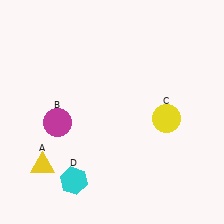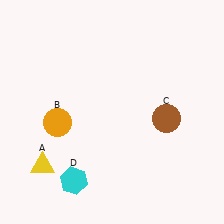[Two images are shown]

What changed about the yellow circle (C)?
In Image 1, C is yellow. In Image 2, it changed to brown.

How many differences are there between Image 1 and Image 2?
There are 2 differences between the two images.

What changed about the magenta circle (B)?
In Image 1, B is magenta. In Image 2, it changed to orange.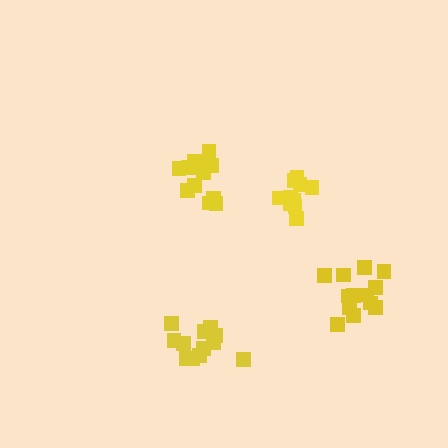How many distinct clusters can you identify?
There are 4 distinct clusters.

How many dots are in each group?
Group 1: 12 dots, Group 2: 13 dots, Group 3: 12 dots, Group 4: 10 dots (47 total).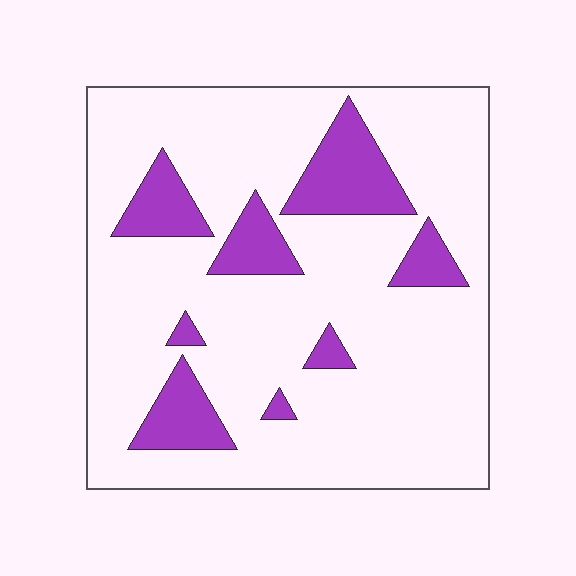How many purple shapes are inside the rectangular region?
8.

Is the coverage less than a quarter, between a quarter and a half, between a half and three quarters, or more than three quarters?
Less than a quarter.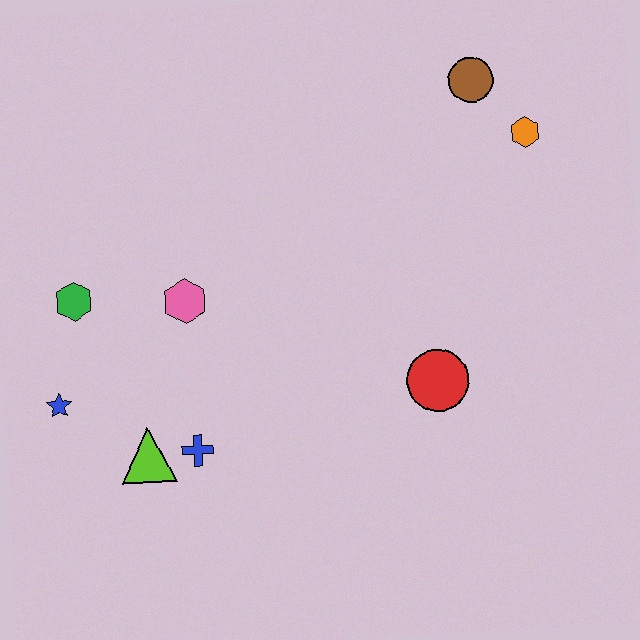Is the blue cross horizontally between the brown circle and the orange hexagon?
No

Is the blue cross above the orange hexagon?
No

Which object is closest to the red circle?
The blue cross is closest to the red circle.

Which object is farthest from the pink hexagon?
The orange hexagon is farthest from the pink hexagon.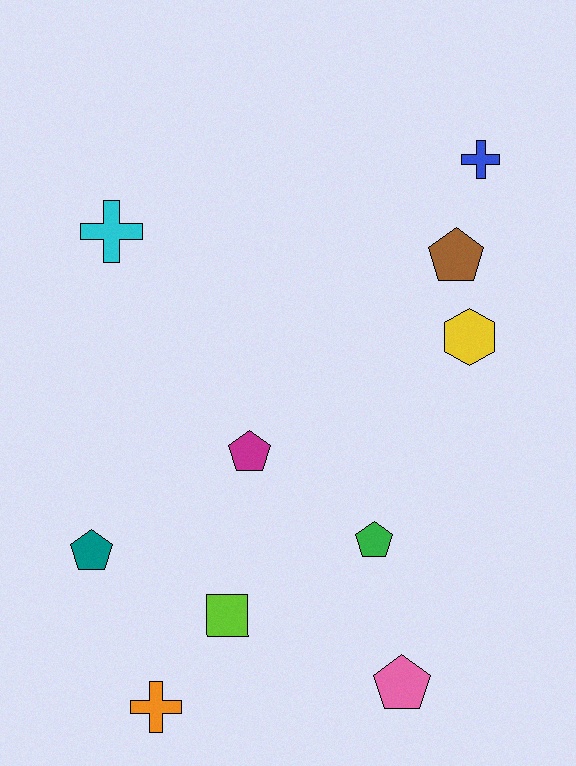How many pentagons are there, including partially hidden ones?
There are 5 pentagons.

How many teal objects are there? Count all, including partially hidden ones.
There is 1 teal object.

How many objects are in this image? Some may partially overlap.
There are 10 objects.